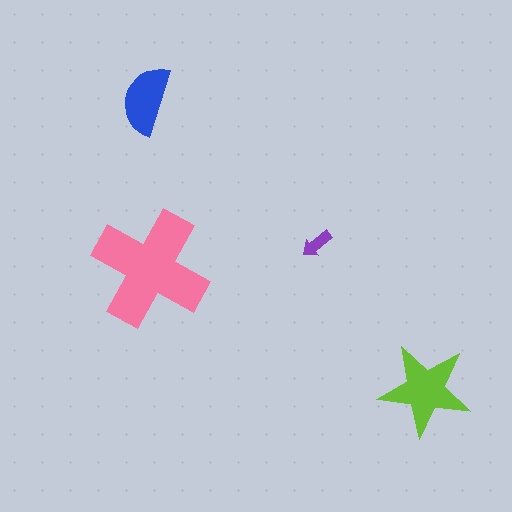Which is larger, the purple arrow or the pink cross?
The pink cross.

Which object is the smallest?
The purple arrow.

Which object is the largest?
The pink cross.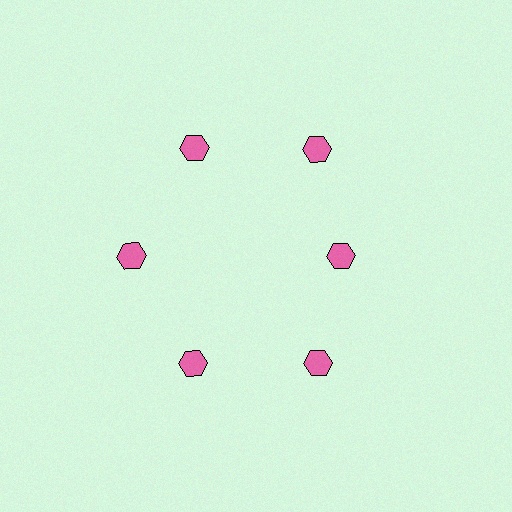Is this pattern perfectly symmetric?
No. The 6 pink hexagons are arranged in a ring, but one element near the 3 o'clock position is pulled inward toward the center, breaking the 6-fold rotational symmetry.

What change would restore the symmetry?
The symmetry would be restored by moving it outward, back onto the ring so that all 6 hexagons sit at equal angles and equal distance from the center.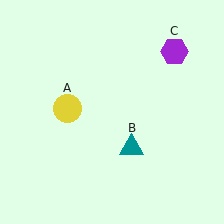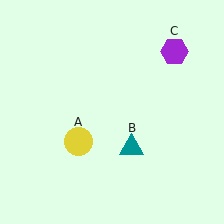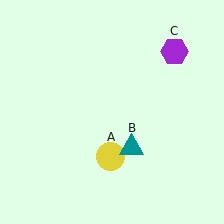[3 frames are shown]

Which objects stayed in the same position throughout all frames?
Teal triangle (object B) and purple hexagon (object C) remained stationary.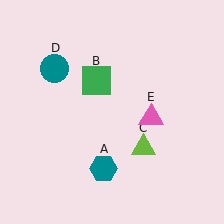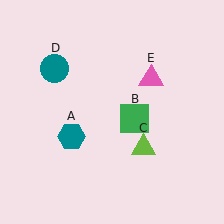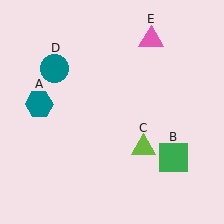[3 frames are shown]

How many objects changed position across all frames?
3 objects changed position: teal hexagon (object A), green square (object B), pink triangle (object E).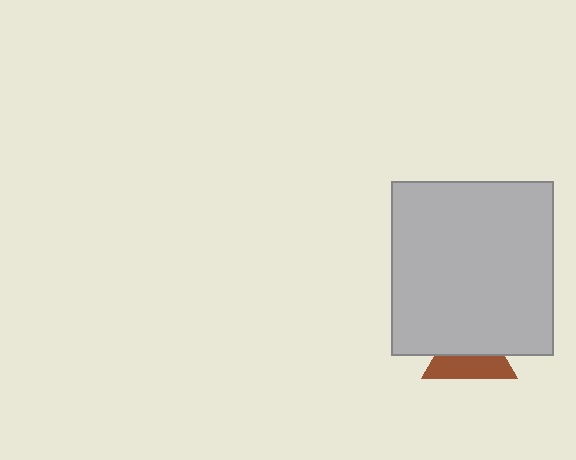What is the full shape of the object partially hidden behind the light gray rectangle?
The partially hidden object is a brown triangle.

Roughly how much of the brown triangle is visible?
About half of it is visible (roughly 49%).